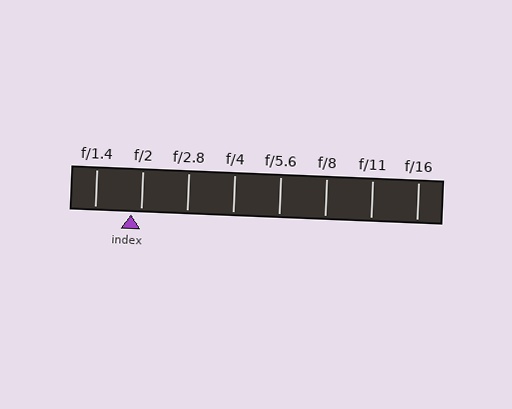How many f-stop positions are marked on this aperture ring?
There are 8 f-stop positions marked.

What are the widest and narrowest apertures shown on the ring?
The widest aperture shown is f/1.4 and the narrowest is f/16.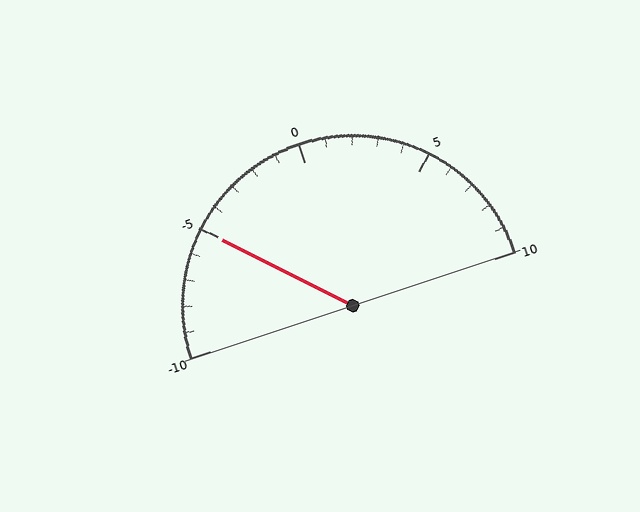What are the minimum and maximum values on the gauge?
The gauge ranges from -10 to 10.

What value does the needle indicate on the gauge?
The needle indicates approximately -5.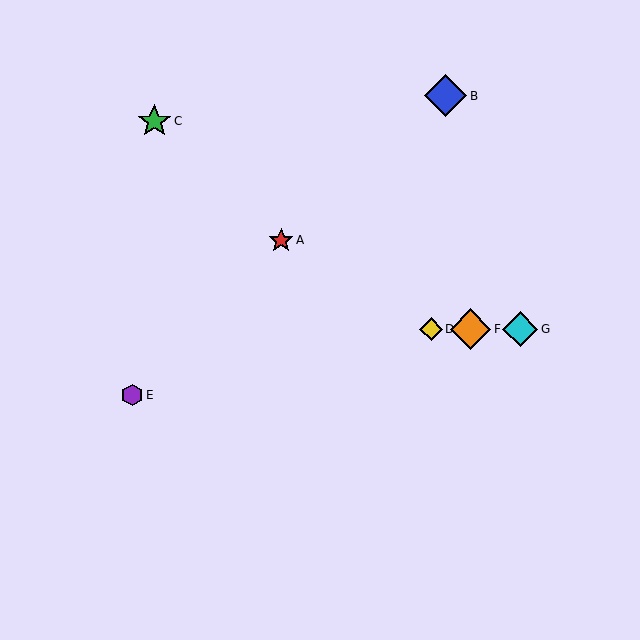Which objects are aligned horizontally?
Objects D, F, G are aligned horizontally.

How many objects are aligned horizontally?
3 objects (D, F, G) are aligned horizontally.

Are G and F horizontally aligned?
Yes, both are at y≈329.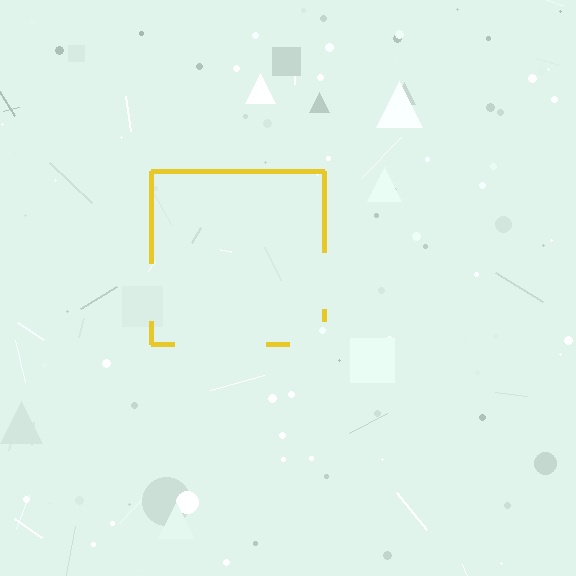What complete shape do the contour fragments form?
The contour fragments form a square.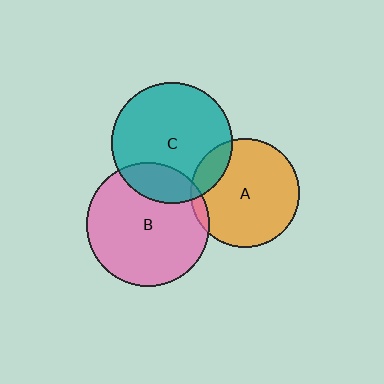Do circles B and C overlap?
Yes.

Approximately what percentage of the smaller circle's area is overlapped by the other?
Approximately 20%.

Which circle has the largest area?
Circle B (pink).